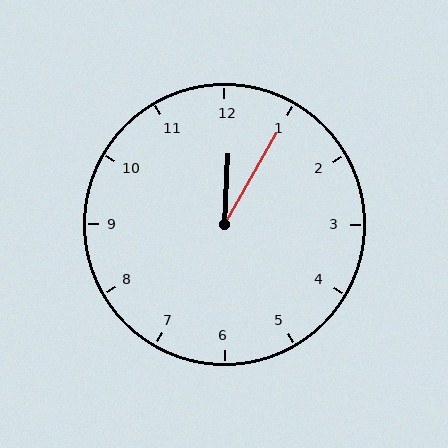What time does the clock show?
12:05.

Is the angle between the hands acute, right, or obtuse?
It is acute.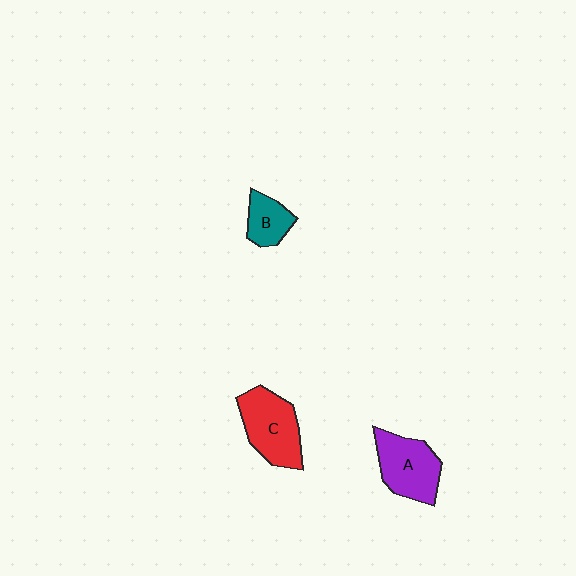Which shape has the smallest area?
Shape B (teal).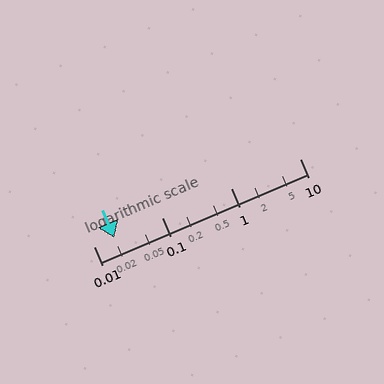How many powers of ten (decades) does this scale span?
The scale spans 3 decades, from 0.01 to 10.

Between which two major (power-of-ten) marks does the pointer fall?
The pointer is between 0.01 and 0.1.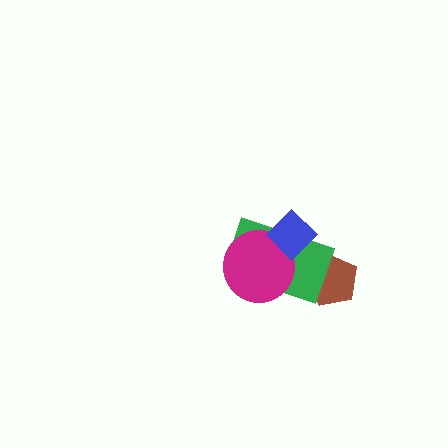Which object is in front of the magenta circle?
The blue diamond is in front of the magenta circle.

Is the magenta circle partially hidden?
Yes, it is partially covered by another shape.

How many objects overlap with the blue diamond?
2 objects overlap with the blue diamond.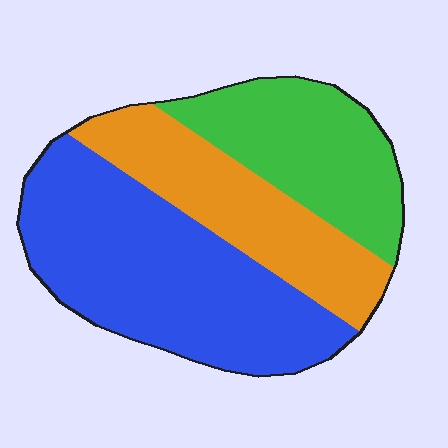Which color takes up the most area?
Blue, at roughly 45%.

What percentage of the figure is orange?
Orange covers around 25% of the figure.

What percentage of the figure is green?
Green covers 26% of the figure.